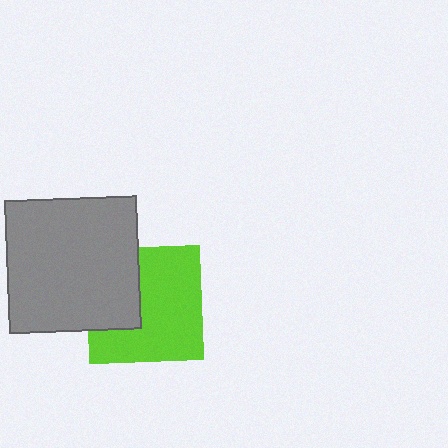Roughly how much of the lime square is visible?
Most of it is visible (roughly 67%).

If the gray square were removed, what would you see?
You would see the complete lime square.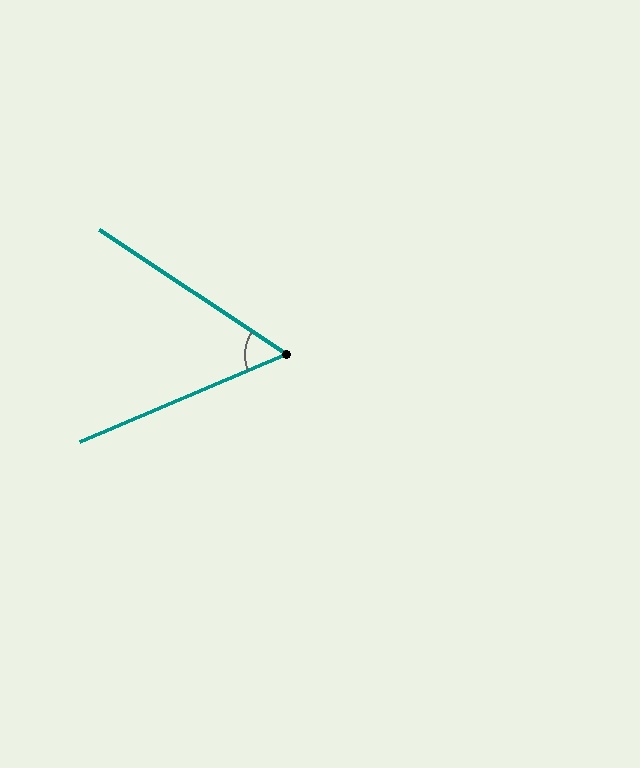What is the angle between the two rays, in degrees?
Approximately 57 degrees.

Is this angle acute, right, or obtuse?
It is acute.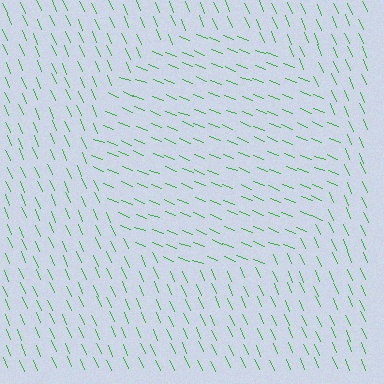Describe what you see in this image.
The image is filled with small green line segments. A circle region in the image has lines oriented differently from the surrounding lines, creating a visible texture boundary.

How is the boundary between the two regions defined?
The boundary is defined purely by a change in line orientation (approximately 45 degrees difference). All lines are the same color and thickness.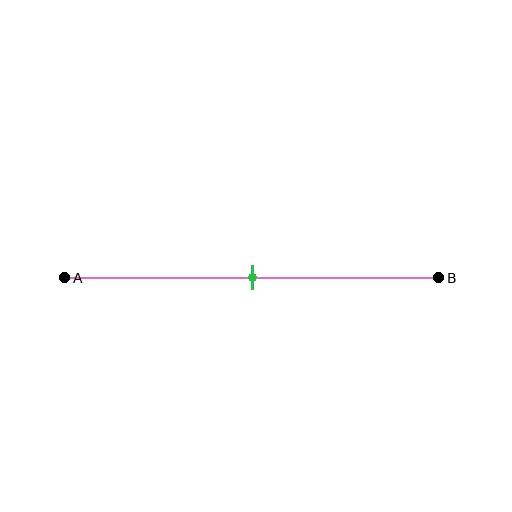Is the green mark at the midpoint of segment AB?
Yes, the mark is approximately at the midpoint.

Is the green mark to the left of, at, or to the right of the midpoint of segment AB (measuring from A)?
The green mark is approximately at the midpoint of segment AB.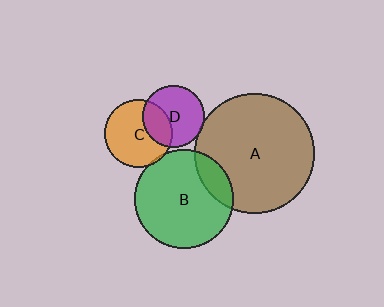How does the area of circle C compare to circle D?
Approximately 1.2 times.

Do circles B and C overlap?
Yes.